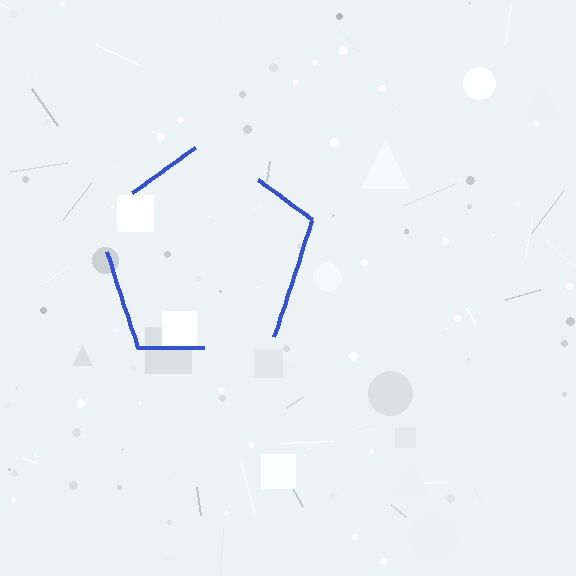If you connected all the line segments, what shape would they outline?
They would outline a pentagon.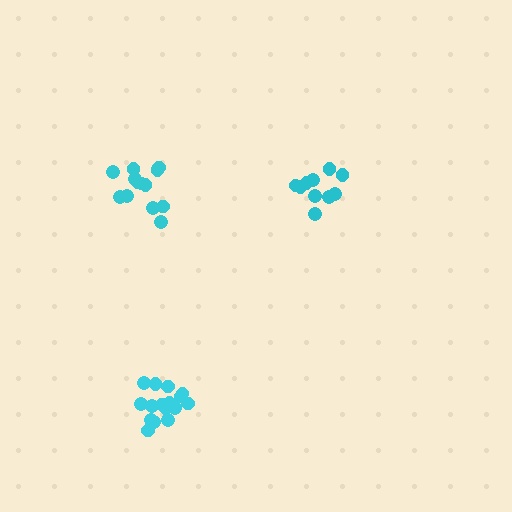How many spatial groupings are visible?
There are 3 spatial groupings.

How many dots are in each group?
Group 1: 13 dots, Group 2: 16 dots, Group 3: 10 dots (39 total).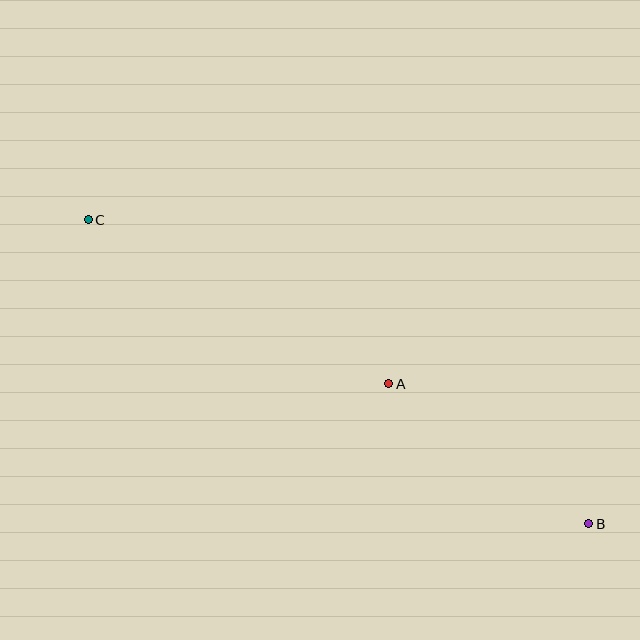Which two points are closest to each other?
Points A and B are closest to each other.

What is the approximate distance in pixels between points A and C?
The distance between A and C is approximately 343 pixels.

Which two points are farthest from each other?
Points B and C are farthest from each other.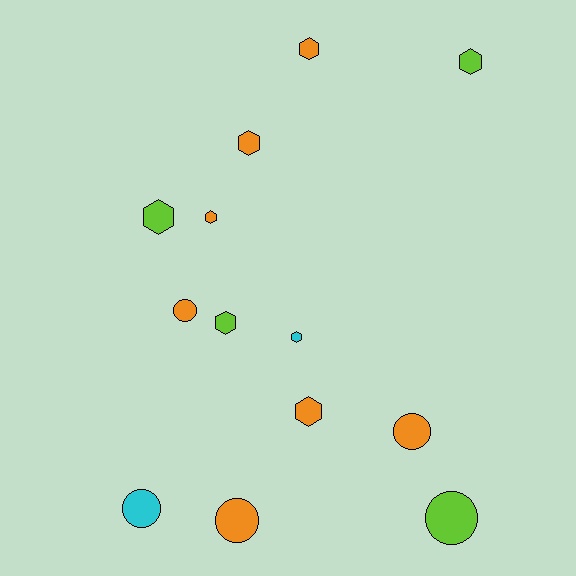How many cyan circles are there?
There is 1 cyan circle.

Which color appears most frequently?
Orange, with 7 objects.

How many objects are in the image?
There are 13 objects.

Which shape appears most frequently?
Hexagon, with 8 objects.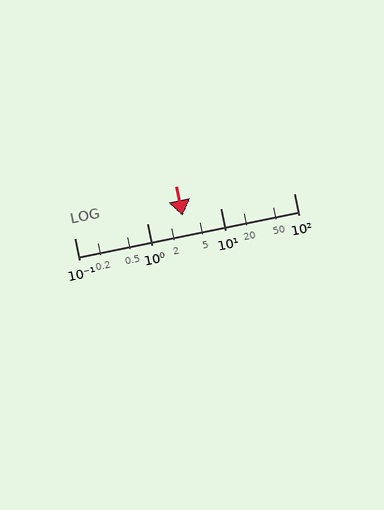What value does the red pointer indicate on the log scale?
The pointer indicates approximately 3.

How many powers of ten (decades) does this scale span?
The scale spans 3 decades, from 0.1 to 100.